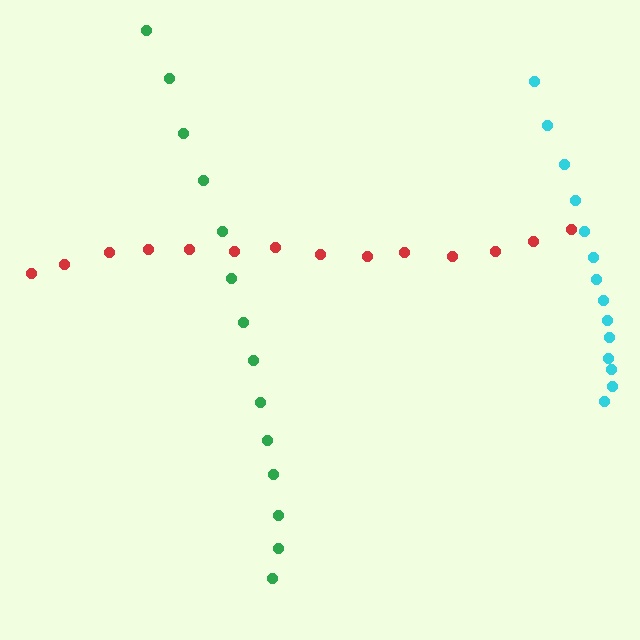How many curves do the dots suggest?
There are 3 distinct paths.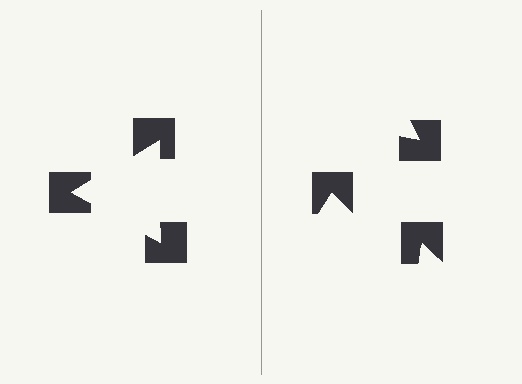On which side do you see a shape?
An illusory triangle appears on the left side. On the right side the wedge cuts are rotated, so no coherent shape forms.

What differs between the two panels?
The notched squares are positioned identically on both sides; only the wedge orientations differ. On the left they align to a triangle; on the right they are misaligned.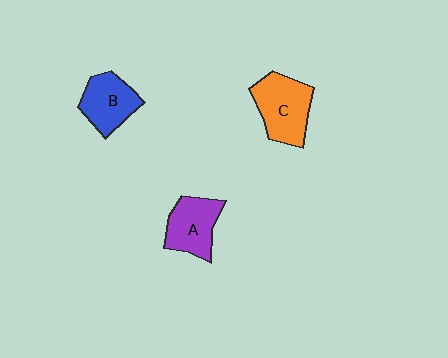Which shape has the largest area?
Shape C (orange).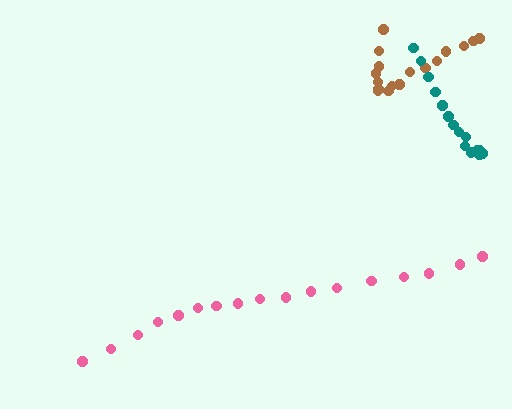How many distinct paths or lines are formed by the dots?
There are 3 distinct paths.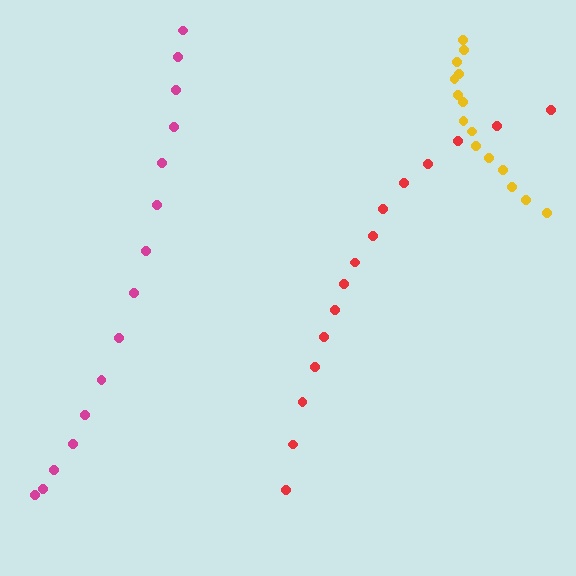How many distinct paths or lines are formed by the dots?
There are 3 distinct paths.